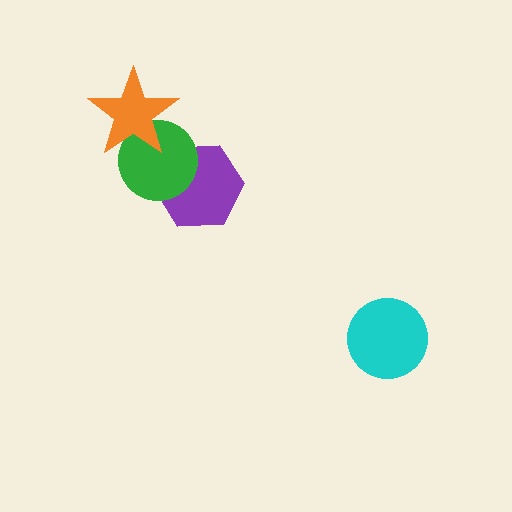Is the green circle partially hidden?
Yes, it is partially covered by another shape.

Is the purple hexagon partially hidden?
Yes, it is partially covered by another shape.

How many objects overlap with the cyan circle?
0 objects overlap with the cyan circle.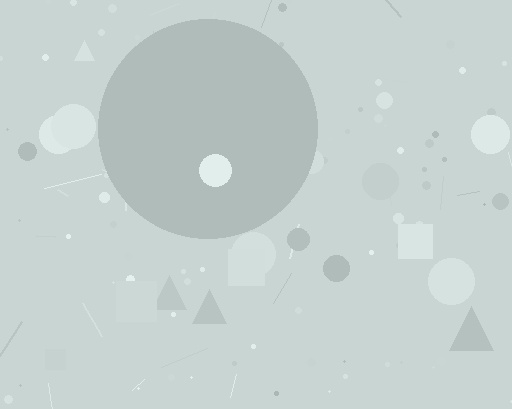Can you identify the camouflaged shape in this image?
The camouflaged shape is a circle.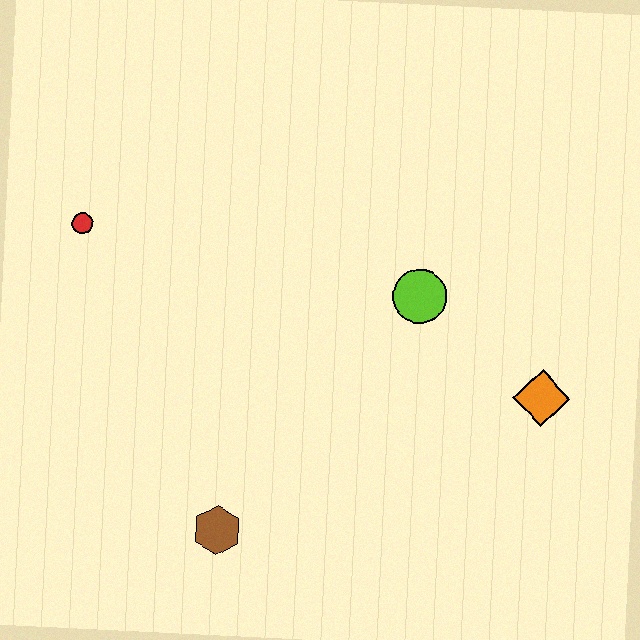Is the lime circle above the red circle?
No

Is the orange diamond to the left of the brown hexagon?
No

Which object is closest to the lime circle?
The orange diamond is closest to the lime circle.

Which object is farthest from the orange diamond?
The red circle is farthest from the orange diamond.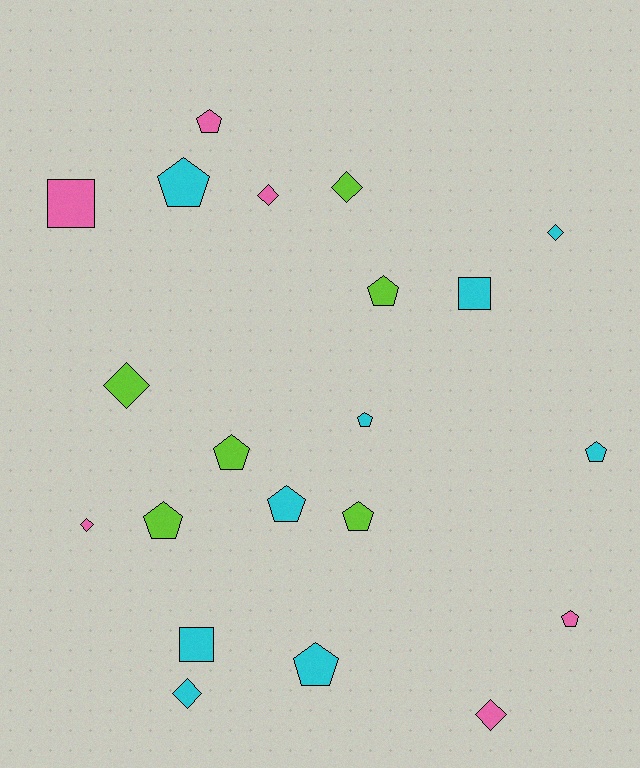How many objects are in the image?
There are 21 objects.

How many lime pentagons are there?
There are 4 lime pentagons.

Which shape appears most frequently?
Pentagon, with 11 objects.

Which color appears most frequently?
Cyan, with 9 objects.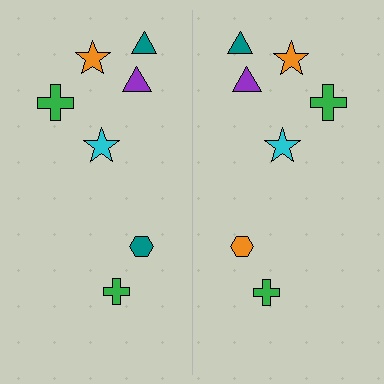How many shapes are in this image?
There are 14 shapes in this image.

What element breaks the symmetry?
The orange hexagon on the right side breaks the symmetry — its mirror counterpart is teal.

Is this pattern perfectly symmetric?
No, the pattern is not perfectly symmetric. The orange hexagon on the right side breaks the symmetry — its mirror counterpart is teal.